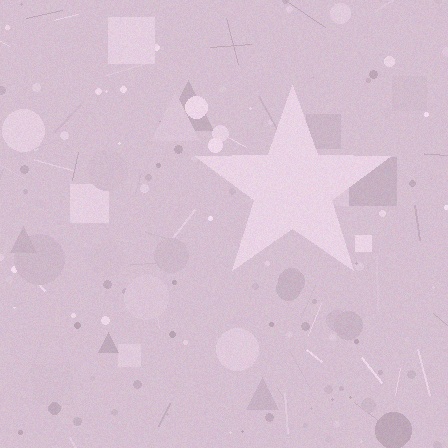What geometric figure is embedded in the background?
A star is embedded in the background.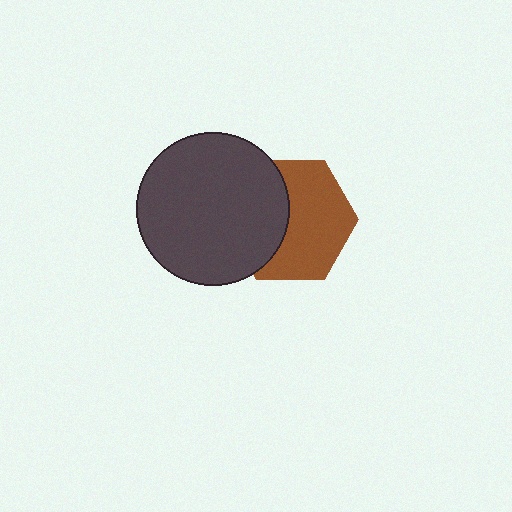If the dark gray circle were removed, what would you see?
You would see the complete brown hexagon.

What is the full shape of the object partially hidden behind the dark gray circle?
The partially hidden object is a brown hexagon.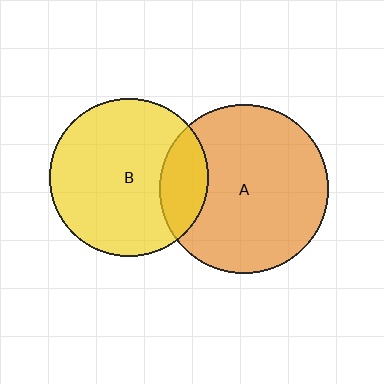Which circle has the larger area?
Circle A (orange).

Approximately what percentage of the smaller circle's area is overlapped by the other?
Approximately 20%.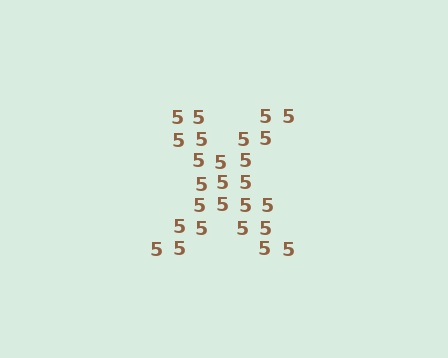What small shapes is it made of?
It is made of small digit 5's.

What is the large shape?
The large shape is the letter X.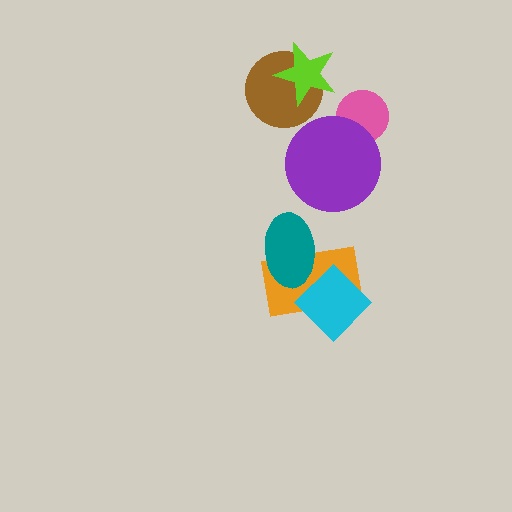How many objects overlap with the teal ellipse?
2 objects overlap with the teal ellipse.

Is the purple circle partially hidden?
No, no other shape covers it.